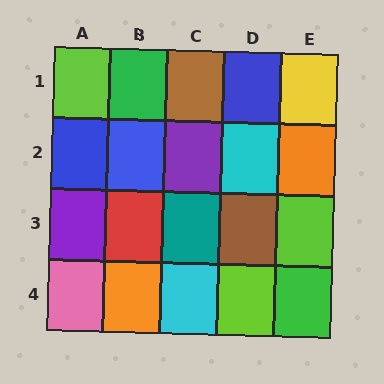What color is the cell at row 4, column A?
Pink.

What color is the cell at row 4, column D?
Lime.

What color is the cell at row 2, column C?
Purple.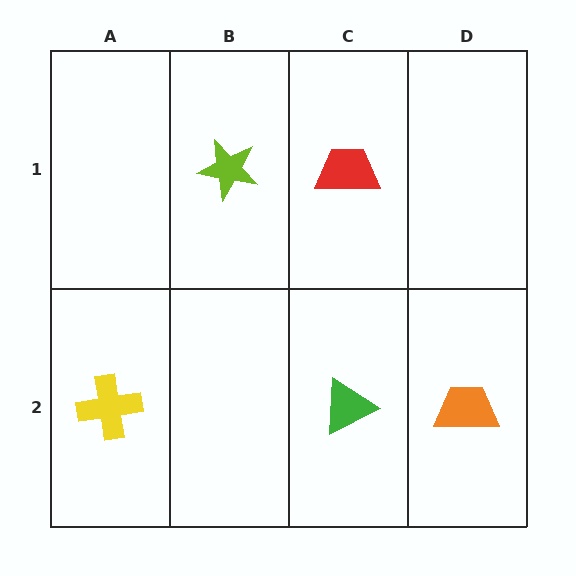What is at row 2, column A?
A yellow cross.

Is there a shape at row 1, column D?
No, that cell is empty.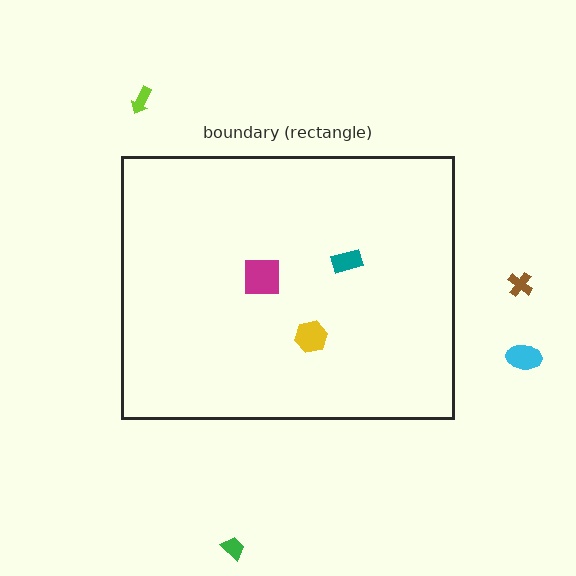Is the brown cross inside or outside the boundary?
Outside.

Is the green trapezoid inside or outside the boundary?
Outside.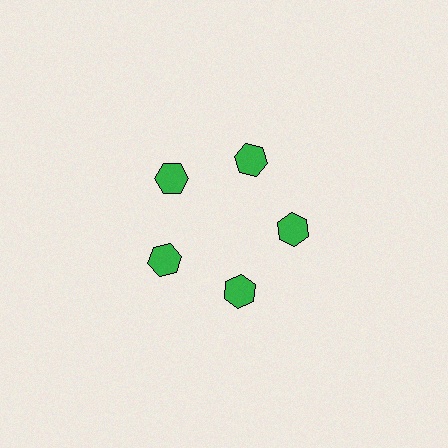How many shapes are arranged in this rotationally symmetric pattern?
There are 5 shapes, arranged in 5 groups of 1.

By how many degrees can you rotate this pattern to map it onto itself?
The pattern maps onto itself every 72 degrees of rotation.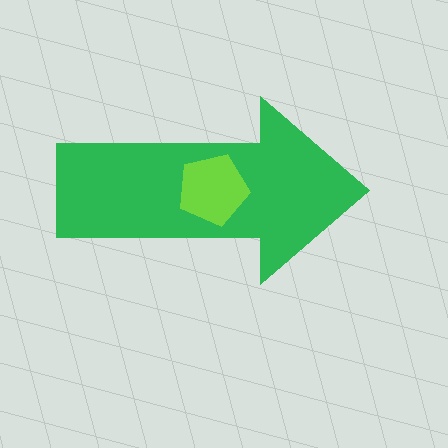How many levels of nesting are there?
2.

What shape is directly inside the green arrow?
The lime pentagon.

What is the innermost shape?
The lime pentagon.